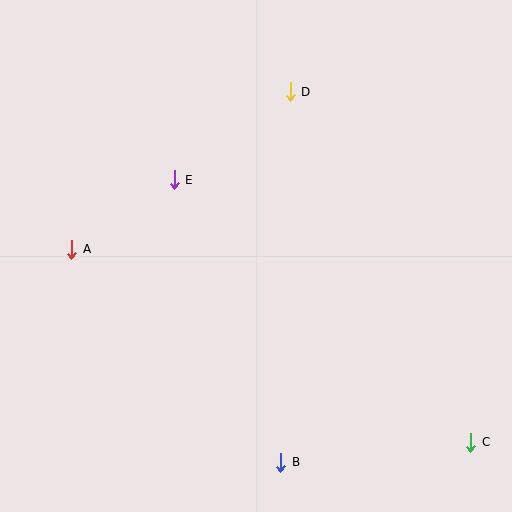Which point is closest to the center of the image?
Point E at (174, 180) is closest to the center.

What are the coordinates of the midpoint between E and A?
The midpoint between E and A is at (123, 215).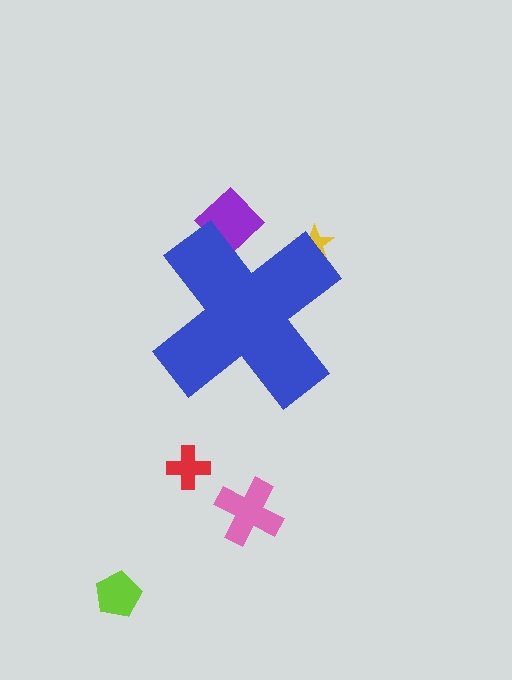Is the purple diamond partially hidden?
Yes, the purple diamond is partially hidden behind the blue cross.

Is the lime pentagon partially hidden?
No, the lime pentagon is fully visible.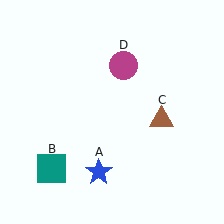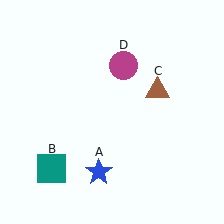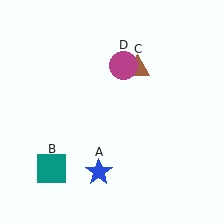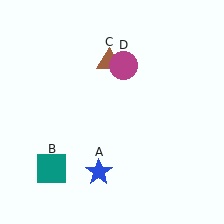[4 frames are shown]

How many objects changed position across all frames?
1 object changed position: brown triangle (object C).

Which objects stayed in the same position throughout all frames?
Blue star (object A) and teal square (object B) and magenta circle (object D) remained stationary.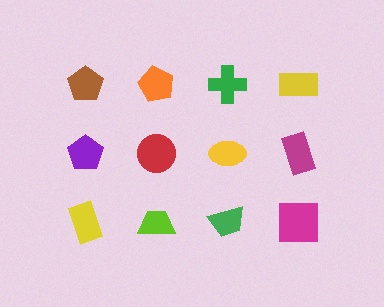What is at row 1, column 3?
A green cross.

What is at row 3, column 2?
A lime trapezoid.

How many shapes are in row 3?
4 shapes.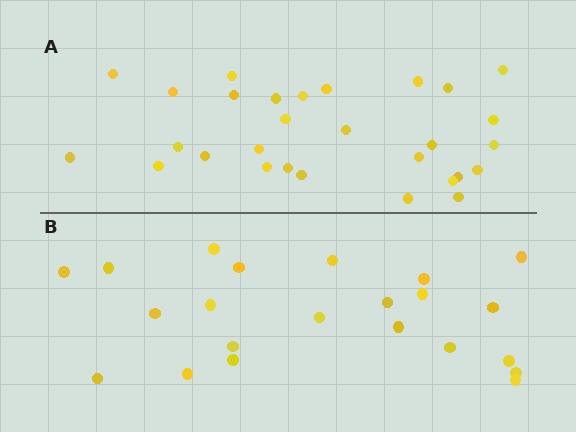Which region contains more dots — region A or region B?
Region A (the top region) has more dots.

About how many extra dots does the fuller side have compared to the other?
Region A has roughly 8 or so more dots than region B.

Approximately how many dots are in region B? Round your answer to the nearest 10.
About 20 dots. (The exact count is 22, which rounds to 20.)